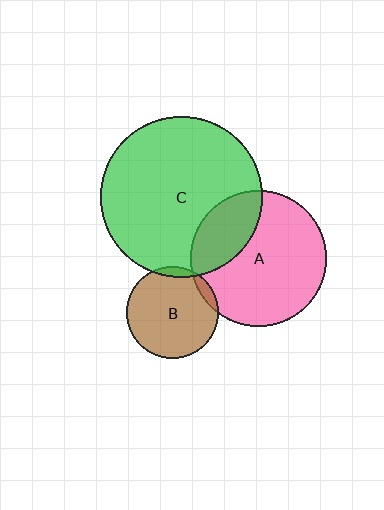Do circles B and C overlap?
Yes.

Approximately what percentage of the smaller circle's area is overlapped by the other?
Approximately 5%.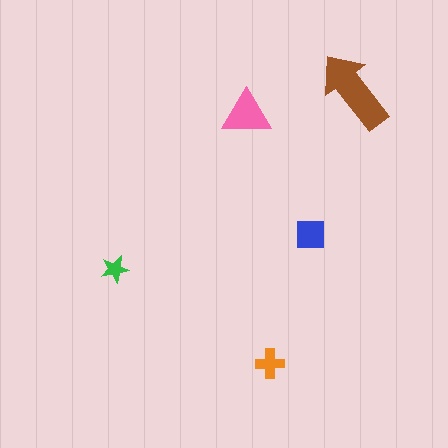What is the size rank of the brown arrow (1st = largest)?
1st.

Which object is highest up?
The brown arrow is topmost.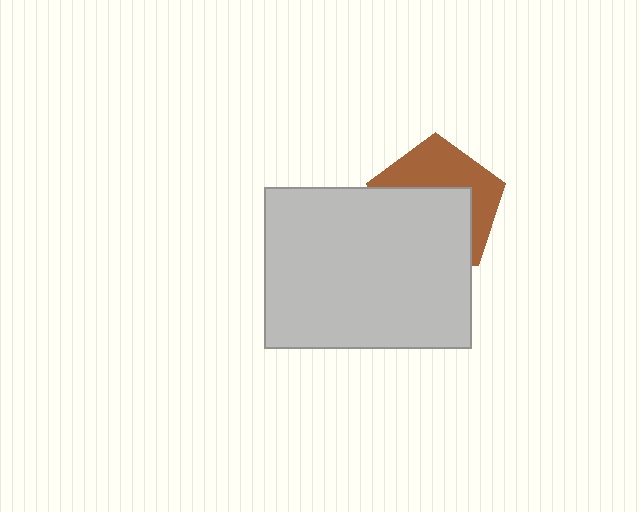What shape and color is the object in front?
The object in front is a light gray rectangle.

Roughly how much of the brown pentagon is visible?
A small part of it is visible (roughly 44%).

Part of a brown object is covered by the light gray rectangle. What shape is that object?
It is a pentagon.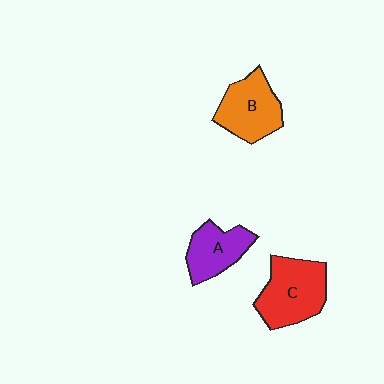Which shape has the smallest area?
Shape A (purple).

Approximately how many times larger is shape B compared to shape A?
Approximately 1.2 times.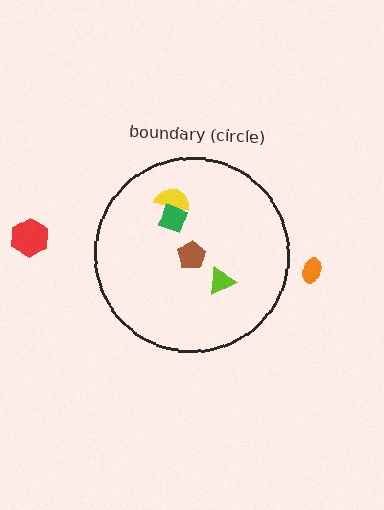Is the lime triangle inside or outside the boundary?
Inside.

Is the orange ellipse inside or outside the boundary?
Outside.